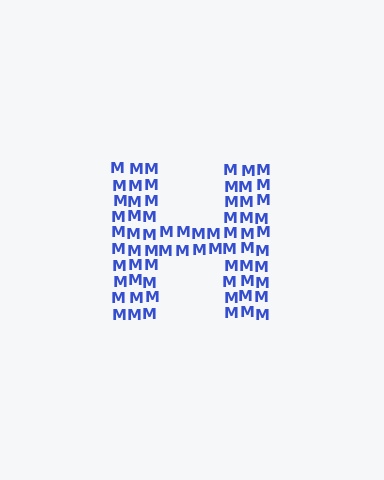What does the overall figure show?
The overall figure shows the letter H.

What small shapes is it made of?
It is made of small letter M's.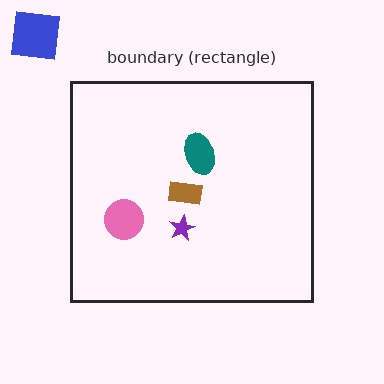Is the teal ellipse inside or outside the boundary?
Inside.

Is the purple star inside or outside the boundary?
Inside.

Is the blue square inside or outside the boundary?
Outside.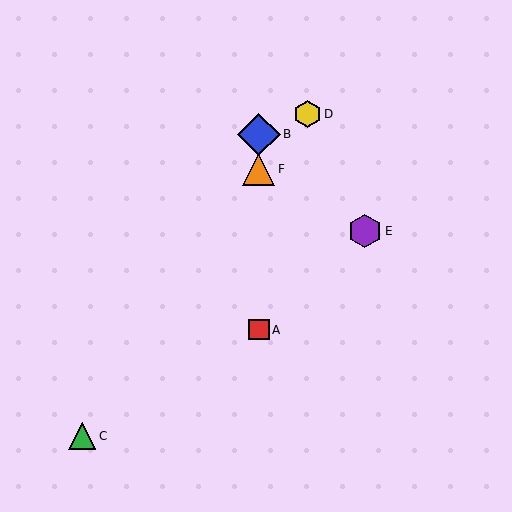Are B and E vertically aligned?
No, B is at x≈259 and E is at x≈365.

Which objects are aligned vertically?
Objects A, B, F are aligned vertically.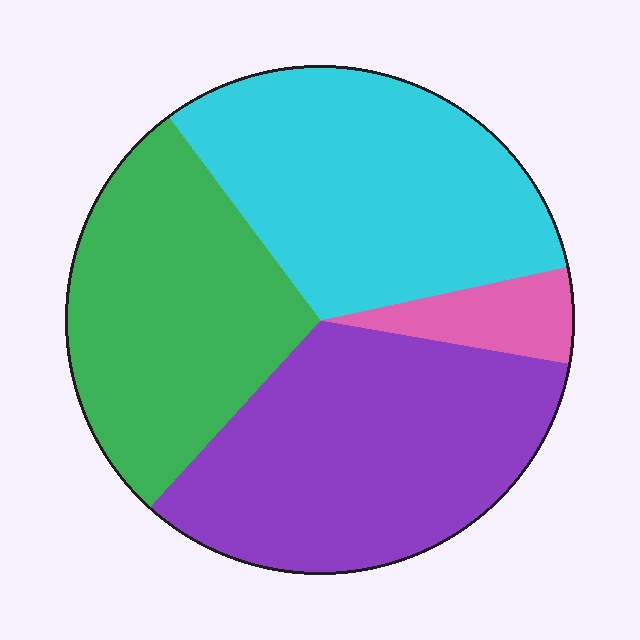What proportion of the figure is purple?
Purple takes up about one third (1/3) of the figure.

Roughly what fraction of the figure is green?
Green covers 28% of the figure.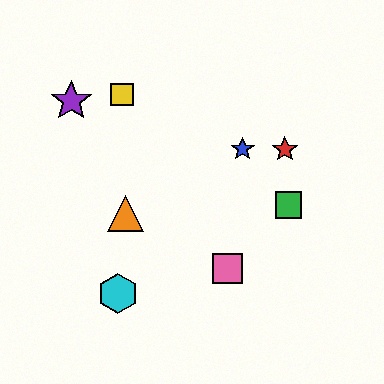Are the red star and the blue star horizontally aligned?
Yes, both are at y≈149.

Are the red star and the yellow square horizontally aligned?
No, the red star is at y≈149 and the yellow square is at y≈95.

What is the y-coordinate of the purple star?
The purple star is at y≈101.